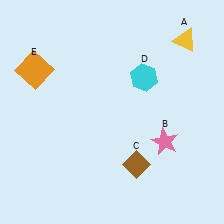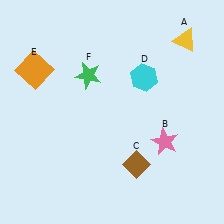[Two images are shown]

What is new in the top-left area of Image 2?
A green star (F) was added in the top-left area of Image 2.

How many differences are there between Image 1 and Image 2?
There is 1 difference between the two images.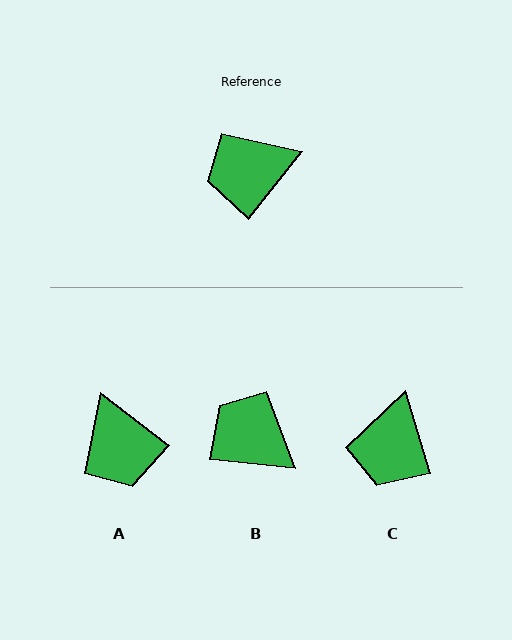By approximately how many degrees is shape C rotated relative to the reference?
Approximately 56 degrees counter-clockwise.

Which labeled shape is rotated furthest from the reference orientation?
A, about 91 degrees away.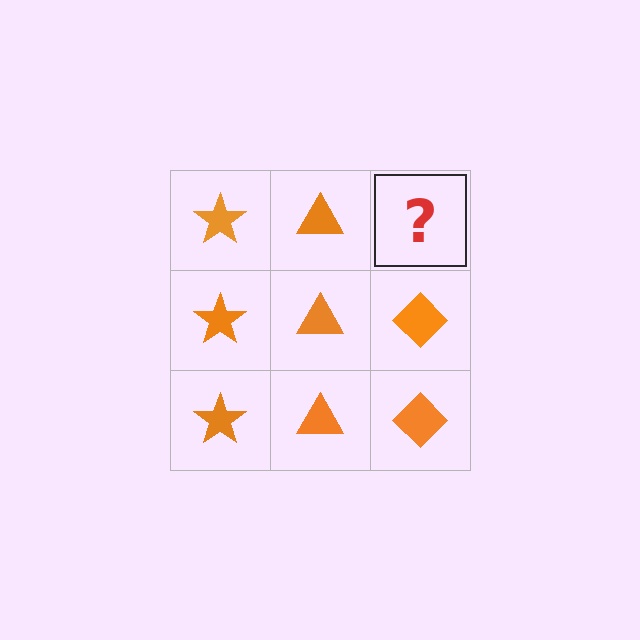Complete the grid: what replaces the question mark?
The question mark should be replaced with an orange diamond.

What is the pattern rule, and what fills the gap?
The rule is that each column has a consistent shape. The gap should be filled with an orange diamond.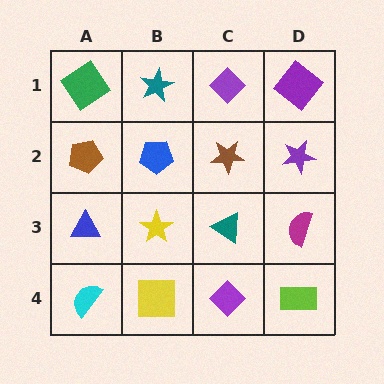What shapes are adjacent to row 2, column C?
A purple diamond (row 1, column C), a teal triangle (row 3, column C), a blue pentagon (row 2, column B), a purple star (row 2, column D).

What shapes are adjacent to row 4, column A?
A blue triangle (row 3, column A), a yellow square (row 4, column B).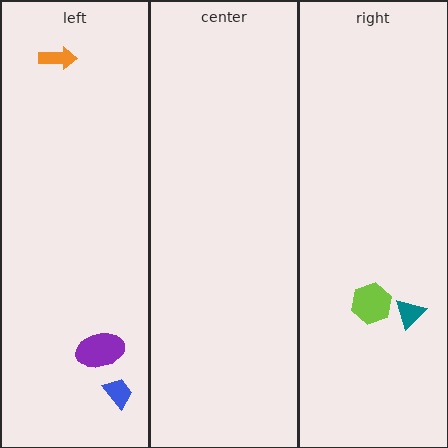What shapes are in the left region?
The blue trapezoid, the orange arrow, the purple ellipse.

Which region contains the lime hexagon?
The right region.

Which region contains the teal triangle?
The right region.